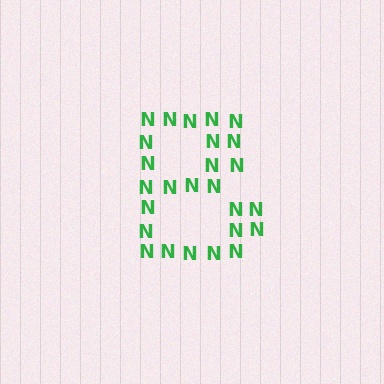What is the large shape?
The large shape is the letter B.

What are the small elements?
The small elements are letter N's.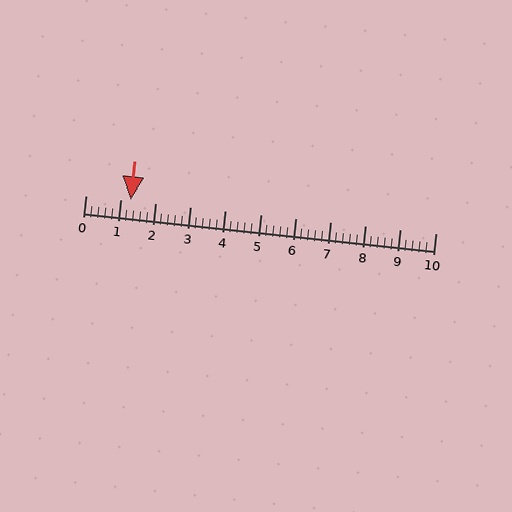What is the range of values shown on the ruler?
The ruler shows values from 0 to 10.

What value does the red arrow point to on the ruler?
The red arrow points to approximately 1.3.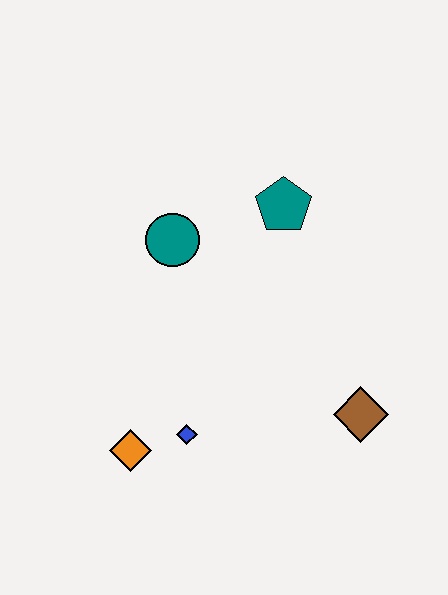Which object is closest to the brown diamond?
The blue diamond is closest to the brown diamond.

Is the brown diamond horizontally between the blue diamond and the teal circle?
No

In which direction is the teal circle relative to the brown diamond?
The teal circle is to the left of the brown diamond.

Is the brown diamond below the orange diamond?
No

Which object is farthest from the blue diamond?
The teal pentagon is farthest from the blue diamond.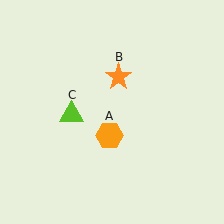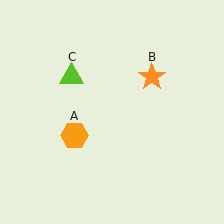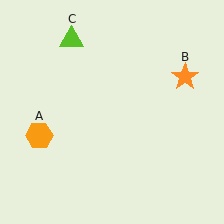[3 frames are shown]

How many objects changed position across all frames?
3 objects changed position: orange hexagon (object A), orange star (object B), lime triangle (object C).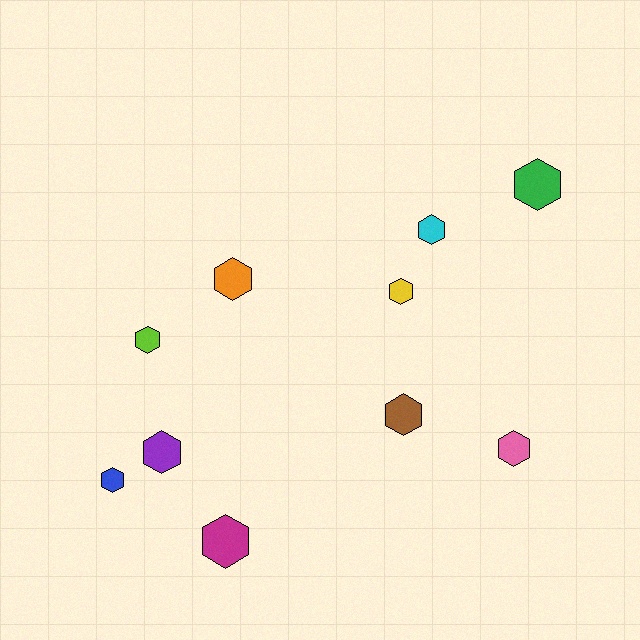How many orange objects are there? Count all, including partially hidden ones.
There is 1 orange object.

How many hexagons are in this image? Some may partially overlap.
There are 10 hexagons.